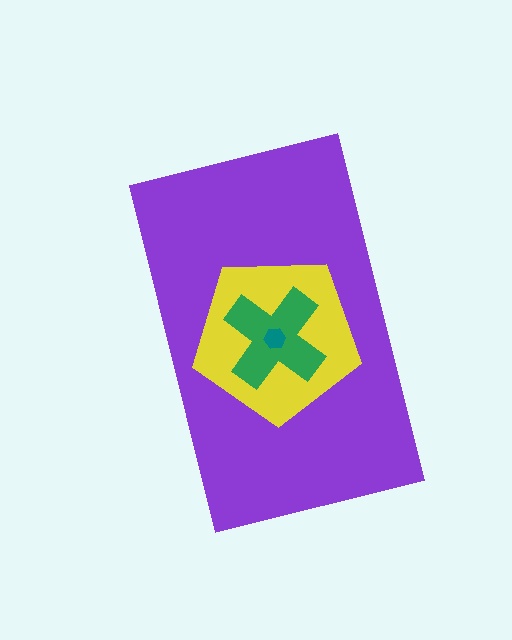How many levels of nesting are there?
4.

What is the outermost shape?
The purple rectangle.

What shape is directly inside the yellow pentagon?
The green cross.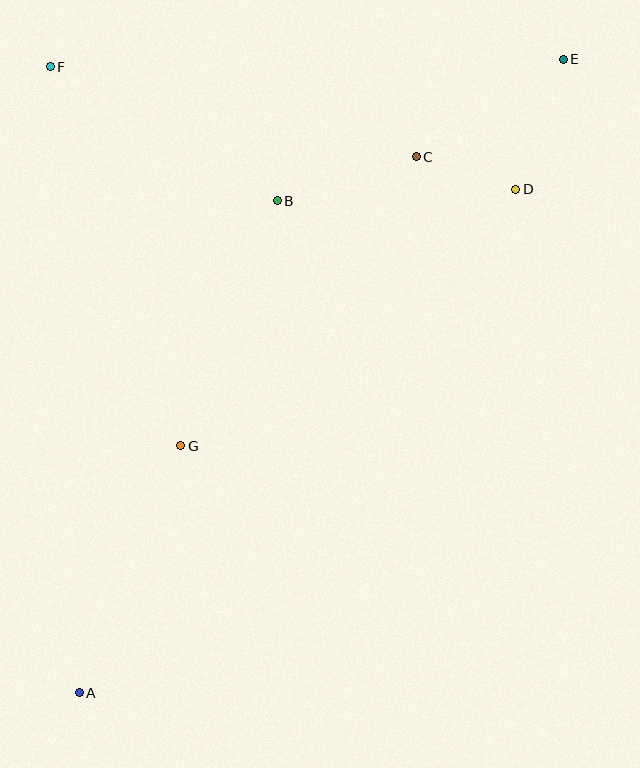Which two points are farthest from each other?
Points A and E are farthest from each other.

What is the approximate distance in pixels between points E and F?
The distance between E and F is approximately 513 pixels.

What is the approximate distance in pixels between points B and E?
The distance between B and E is approximately 319 pixels.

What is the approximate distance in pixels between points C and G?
The distance between C and G is approximately 372 pixels.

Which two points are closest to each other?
Points C and D are closest to each other.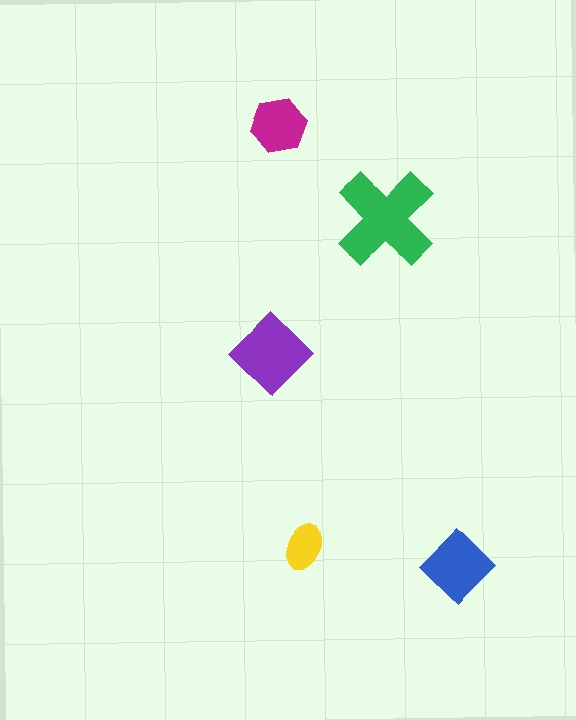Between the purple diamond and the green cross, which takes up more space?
The green cross.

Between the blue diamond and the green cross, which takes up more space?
The green cross.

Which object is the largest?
The green cross.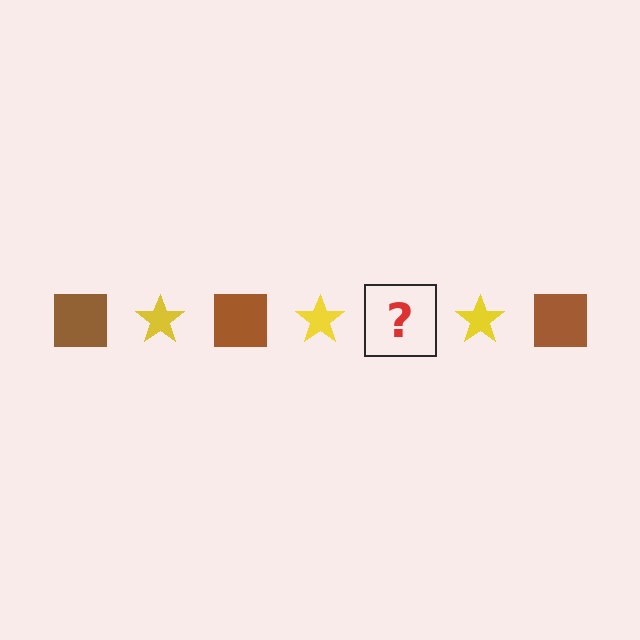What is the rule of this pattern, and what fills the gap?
The rule is that the pattern alternates between brown square and yellow star. The gap should be filled with a brown square.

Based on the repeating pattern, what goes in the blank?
The blank should be a brown square.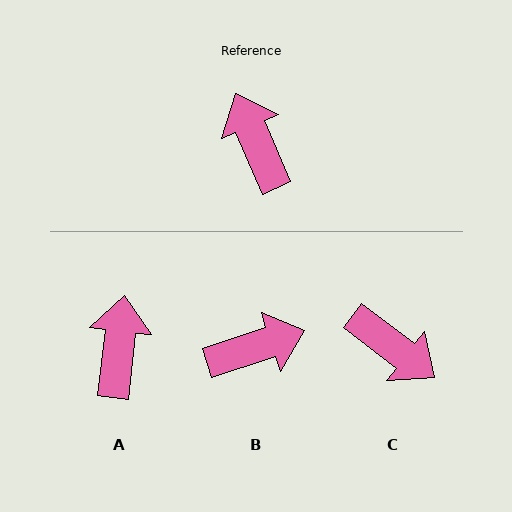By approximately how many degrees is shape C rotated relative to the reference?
Approximately 151 degrees clockwise.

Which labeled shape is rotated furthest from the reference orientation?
C, about 151 degrees away.